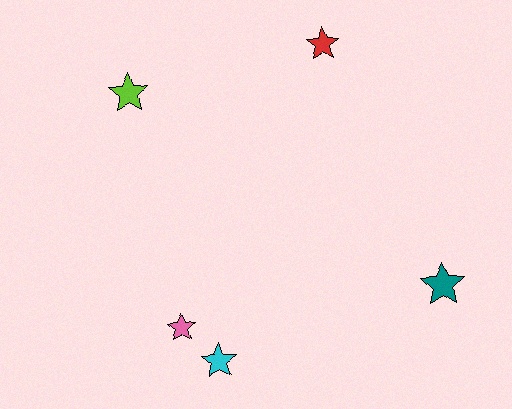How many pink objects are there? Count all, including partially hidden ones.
There is 1 pink object.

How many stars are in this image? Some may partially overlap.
There are 5 stars.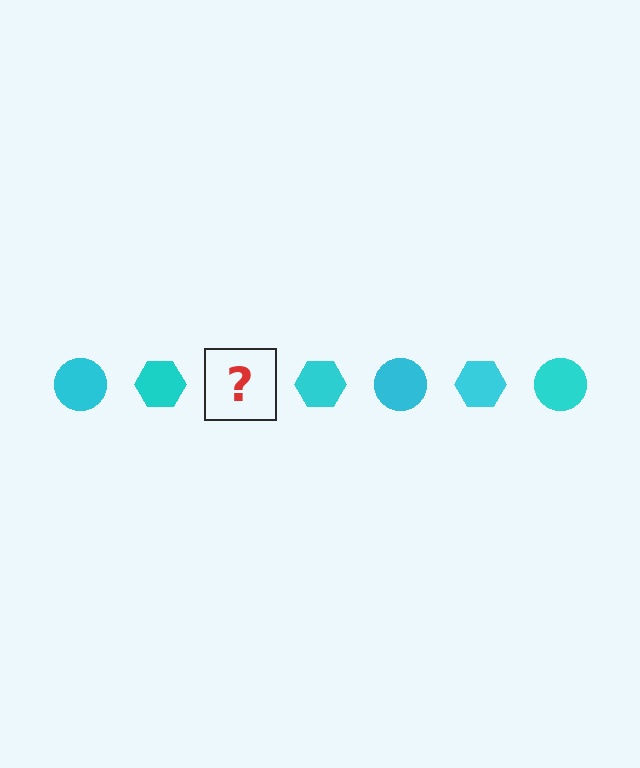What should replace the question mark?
The question mark should be replaced with a cyan circle.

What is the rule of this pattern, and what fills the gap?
The rule is that the pattern cycles through circle, hexagon shapes in cyan. The gap should be filled with a cyan circle.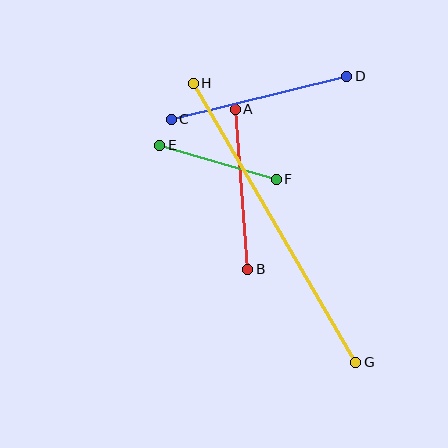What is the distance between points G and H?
The distance is approximately 323 pixels.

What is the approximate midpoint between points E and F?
The midpoint is at approximately (218, 162) pixels.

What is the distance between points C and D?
The distance is approximately 181 pixels.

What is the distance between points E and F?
The distance is approximately 121 pixels.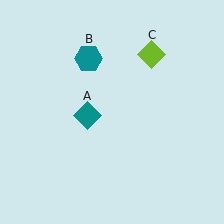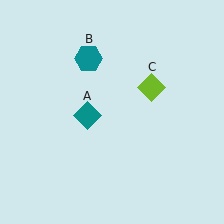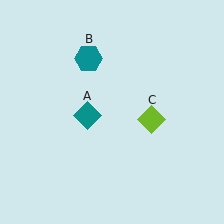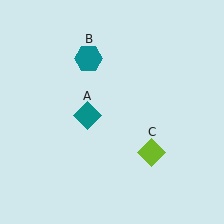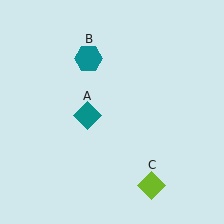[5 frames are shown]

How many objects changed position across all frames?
1 object changed position: lime diamond (object C).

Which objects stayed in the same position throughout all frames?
Teal diamond (object A) and teal hexagon (object B) remained stationary.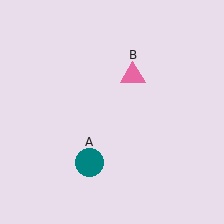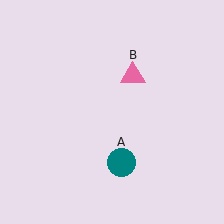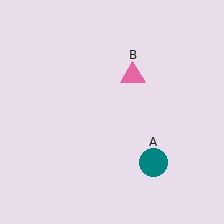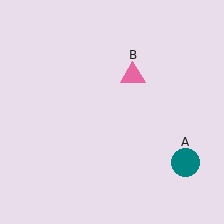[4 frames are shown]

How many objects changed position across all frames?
1 object changed position: teal circle (object A).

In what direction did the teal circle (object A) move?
The teal circle (object A) moved right.